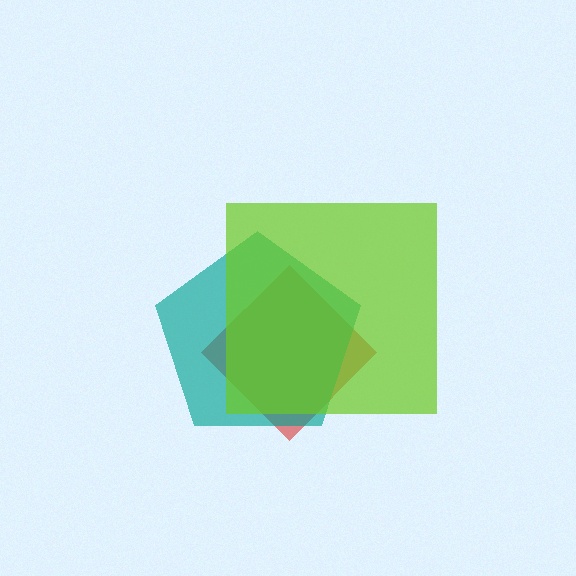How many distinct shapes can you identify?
There are 3 distinct shapes: a red diamond, a teal pentagon, a lime square.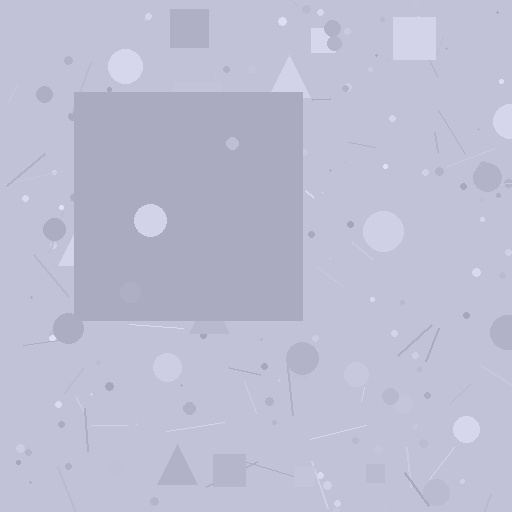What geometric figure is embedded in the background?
A square is embedded in the background.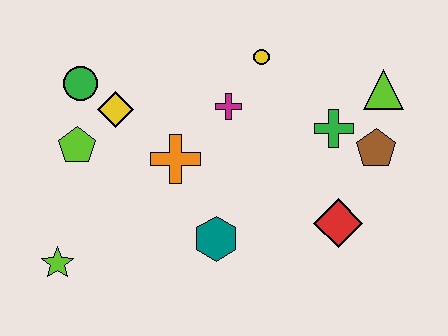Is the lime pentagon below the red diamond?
No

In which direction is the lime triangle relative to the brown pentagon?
The lime triangle is above the brown pentagon.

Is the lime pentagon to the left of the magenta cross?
Yes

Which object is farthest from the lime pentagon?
The lime triangle is farthest from the lime pentagon.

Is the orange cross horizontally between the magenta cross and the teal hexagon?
No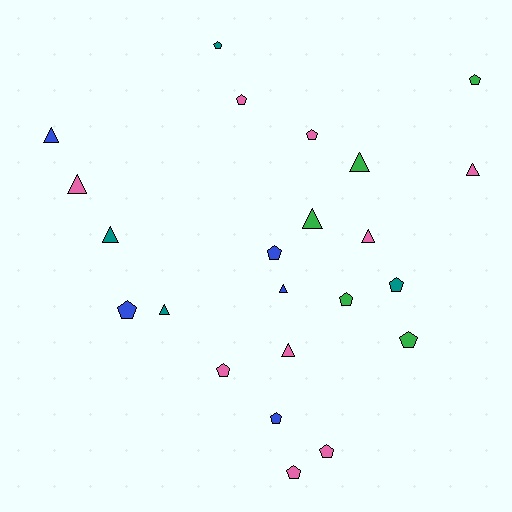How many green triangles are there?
There are 2 green triangles.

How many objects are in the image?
There are 23 objects.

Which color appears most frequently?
Pink, with 9 objects.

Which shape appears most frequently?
Pentagon, with 13 objects.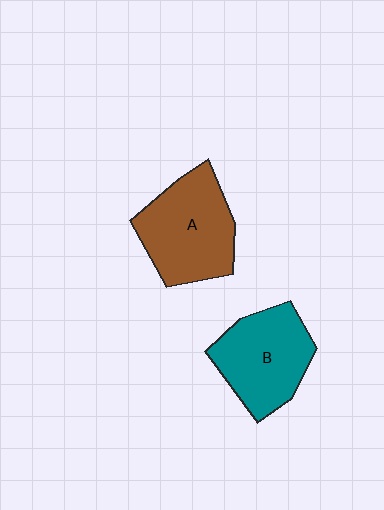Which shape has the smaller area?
Shape B (teal).